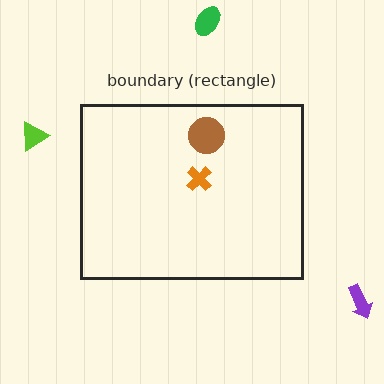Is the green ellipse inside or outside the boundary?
Outside.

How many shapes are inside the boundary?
2 inside, 3 outside.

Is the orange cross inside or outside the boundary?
Inside.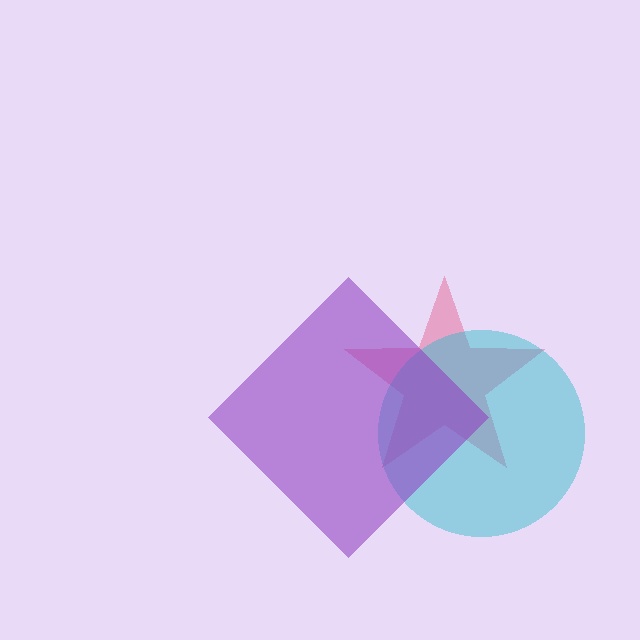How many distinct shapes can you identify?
There are 3 distinct shapes: a pink star, a cyan circle, a purple diamond.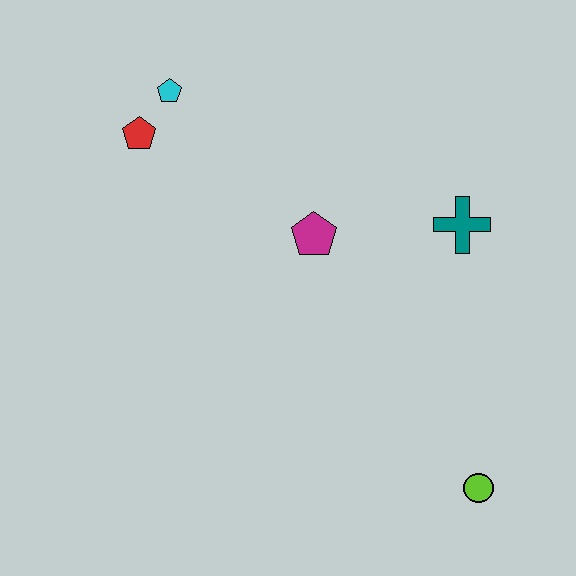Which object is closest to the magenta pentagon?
The teal cross is closest to the magenta pentagon.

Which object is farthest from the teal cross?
The red pentagon is farthest from the teal cross.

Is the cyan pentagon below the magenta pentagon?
No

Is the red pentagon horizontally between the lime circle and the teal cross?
No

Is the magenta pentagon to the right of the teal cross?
No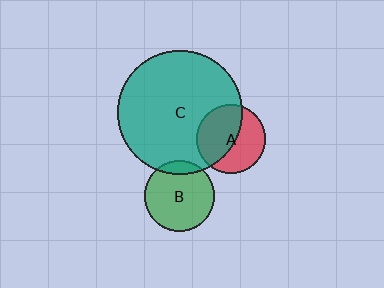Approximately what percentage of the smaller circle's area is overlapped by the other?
Approximately 50%.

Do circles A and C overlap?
Yes.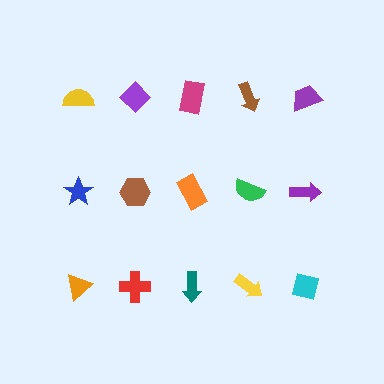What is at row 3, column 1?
An orange triangle.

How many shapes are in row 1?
5 shapes.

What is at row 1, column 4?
A brown arrow.